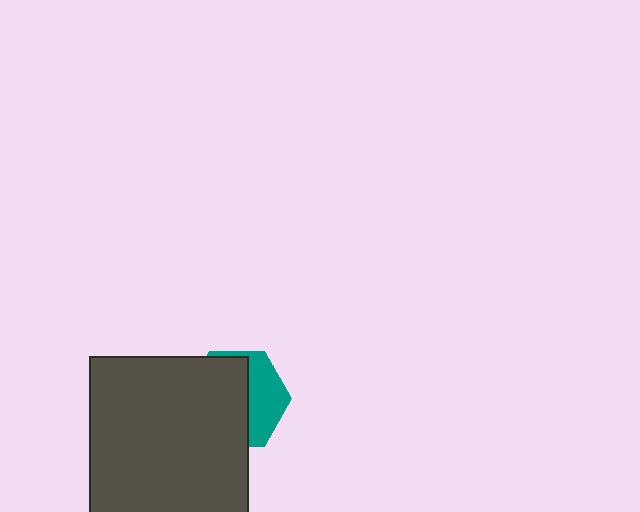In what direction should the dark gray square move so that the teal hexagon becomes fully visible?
The dark gray square should move left. That is the shortest direction to clear the overlap and leave the teal hexagon fully visible.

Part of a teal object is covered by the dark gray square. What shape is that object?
It is a hexagon.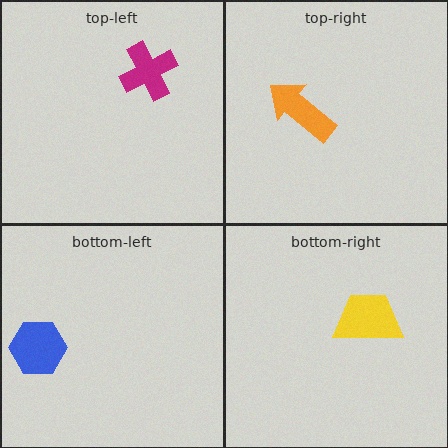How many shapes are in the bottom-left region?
1.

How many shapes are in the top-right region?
1.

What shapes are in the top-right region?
The orange arrow.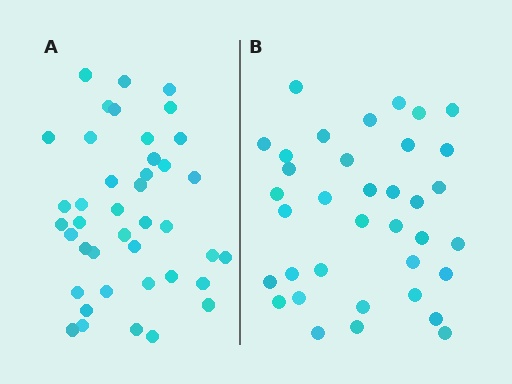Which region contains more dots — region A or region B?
Region A (the left region) has more dots.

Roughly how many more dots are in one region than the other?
Region A has about 5 more dots than region B.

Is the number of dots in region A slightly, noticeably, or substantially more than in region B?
Region A has only slightly more — the two regions are fairly close. The ratio is roughly 1.1 to 1.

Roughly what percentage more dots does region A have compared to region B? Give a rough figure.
About 15% more.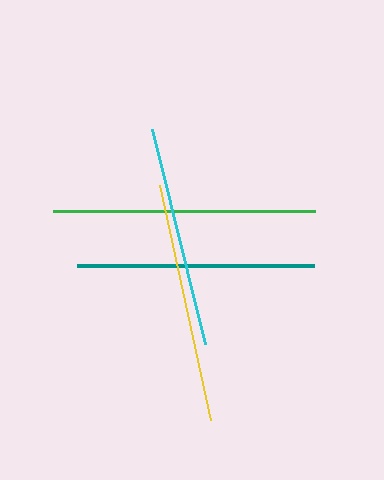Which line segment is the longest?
The green line is the longest at approximately 262 pixels.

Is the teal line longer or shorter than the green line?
The green line is longer than the teal line.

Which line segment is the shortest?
The cyan line is the shortest at approximately 221 pixels.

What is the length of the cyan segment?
The cyan segment is approximately 221 pixels long.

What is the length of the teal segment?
The teal segment is approximately 237 pixels long.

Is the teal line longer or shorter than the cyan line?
The teal line is longer than the cyan line.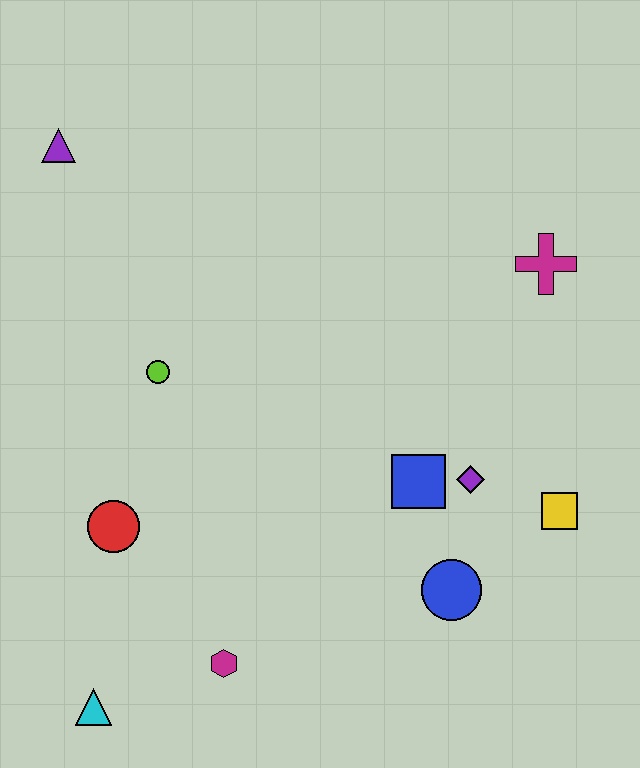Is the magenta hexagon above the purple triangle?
No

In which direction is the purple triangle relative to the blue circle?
The purple triangle is above the blue circle.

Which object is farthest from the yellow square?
The purple triangle is farthest from the yellow square.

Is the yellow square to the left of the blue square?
No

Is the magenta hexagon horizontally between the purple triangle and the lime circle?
No